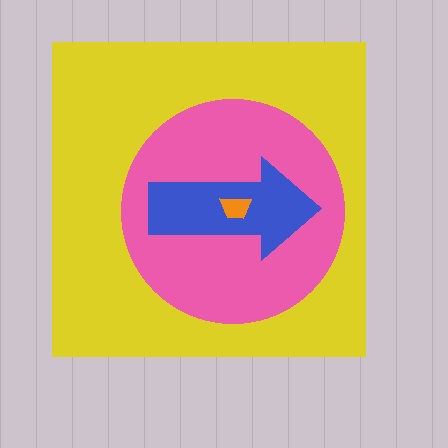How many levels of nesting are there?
4.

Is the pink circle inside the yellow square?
Yes.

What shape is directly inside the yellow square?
The pink circle.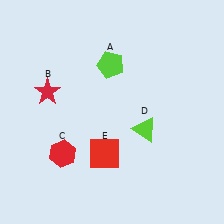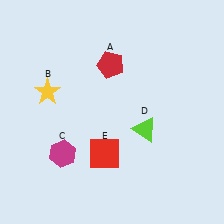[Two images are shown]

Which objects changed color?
A changed from lime to red. B changed from red to yellow. C changed from red to magenta.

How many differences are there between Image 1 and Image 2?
There are 3 differences between the two images.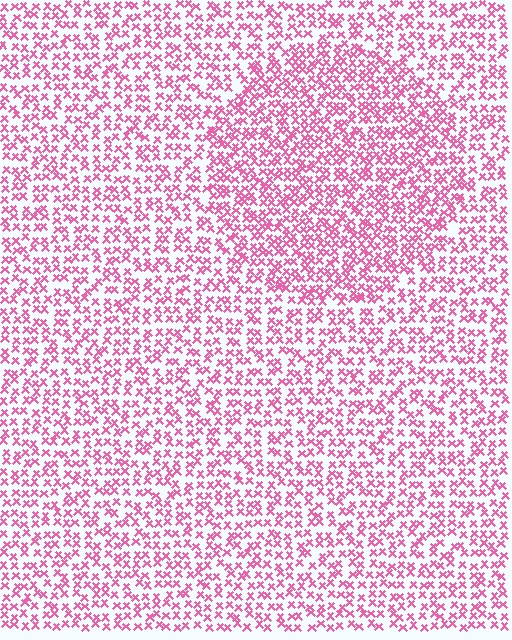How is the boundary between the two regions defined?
The boundary is defined by a change in element density (approximately 1.5x ratio). All elements are the same color, size, and shape.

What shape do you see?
I see a circle.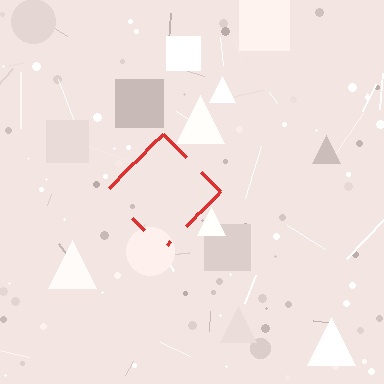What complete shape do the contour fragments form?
The contour fragments form a diamond.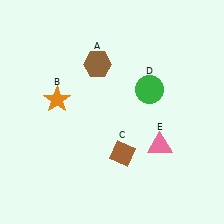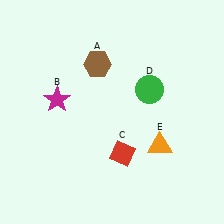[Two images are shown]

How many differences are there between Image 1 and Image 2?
There are 3 differences between the two images.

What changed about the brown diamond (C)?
In Image 1, C is brown. In Image 2, it changed to red.